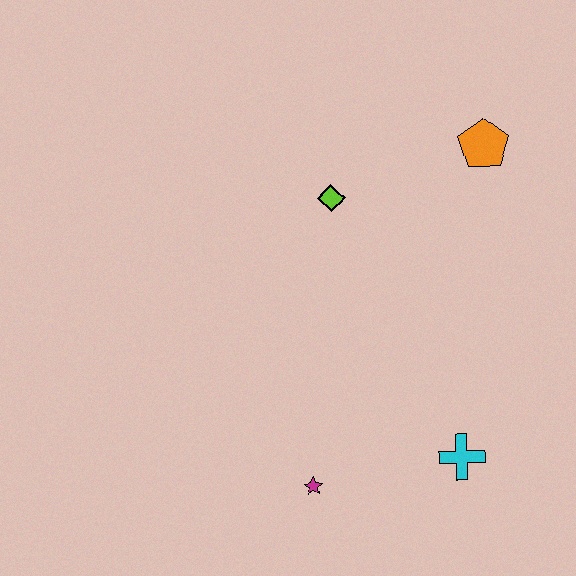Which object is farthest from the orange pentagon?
The magenta star is farthest from the orange pentagon.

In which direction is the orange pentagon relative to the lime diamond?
The orange pentagon is to the right of the lime diamond.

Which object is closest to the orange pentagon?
The lime diamond is closest to the orange pentagon.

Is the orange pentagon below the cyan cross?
No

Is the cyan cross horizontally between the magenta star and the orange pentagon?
Yes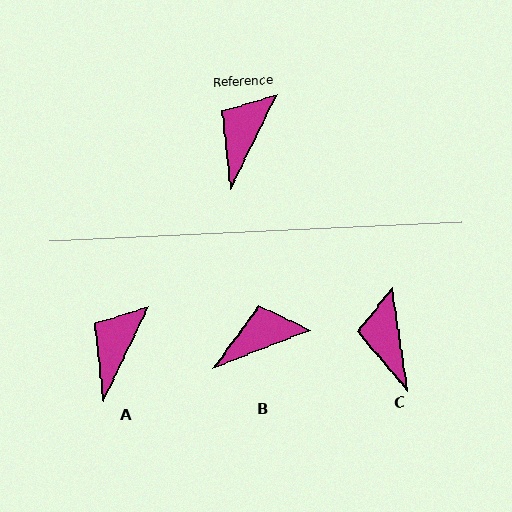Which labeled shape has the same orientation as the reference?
A.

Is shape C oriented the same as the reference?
No, it is off by about 35 degrees.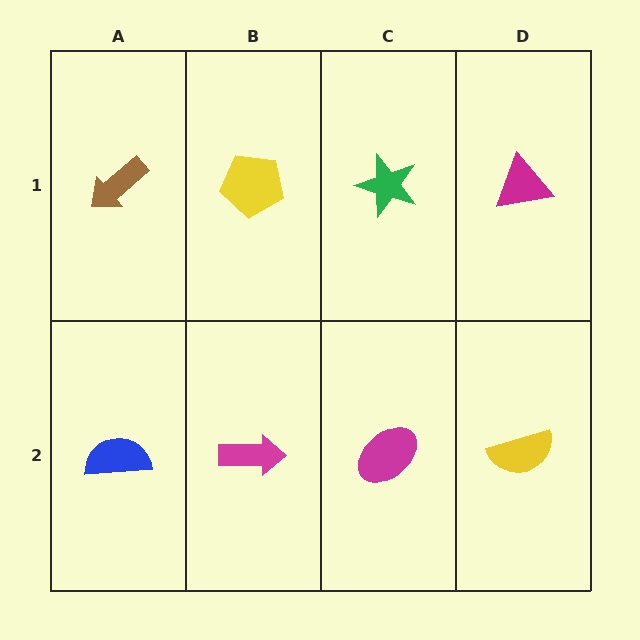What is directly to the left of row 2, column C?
A magenta arrow.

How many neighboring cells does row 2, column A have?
2.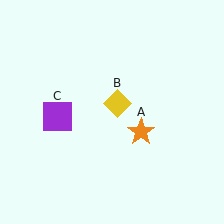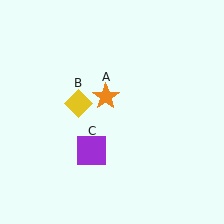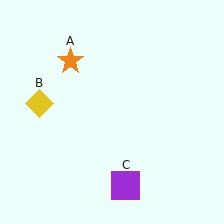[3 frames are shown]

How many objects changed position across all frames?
3 objects changed position: orange star (object A), yellow diamond (object B), purple square (object C).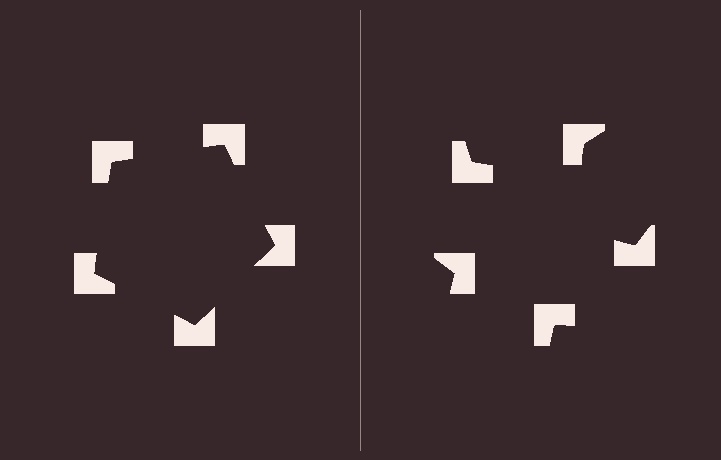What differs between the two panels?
The notched squares are positioned identically on both sides; only the wedge orientations differ. On the left they align to a pentagon; on the right they are misaligned.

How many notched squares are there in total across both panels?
10 — 5 on each side.